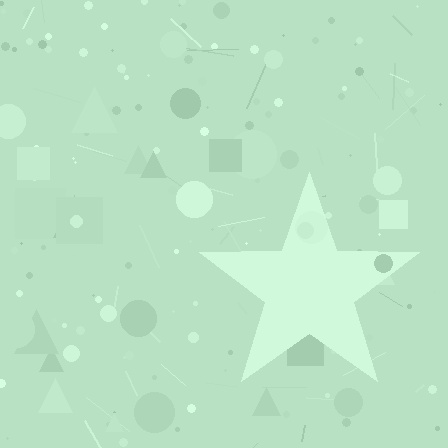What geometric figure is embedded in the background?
A star is embedded in the background.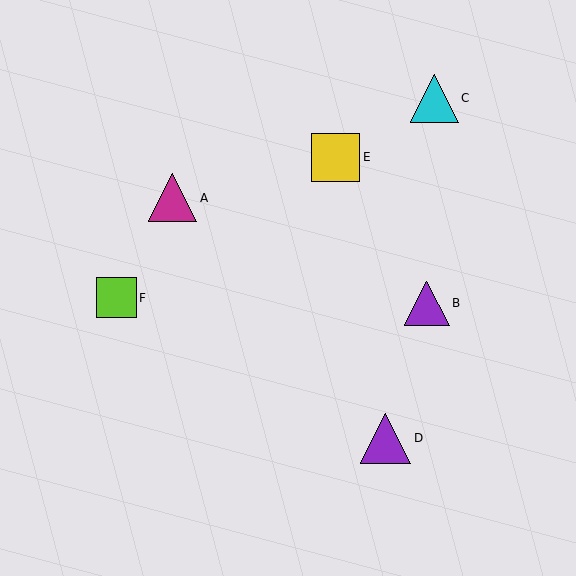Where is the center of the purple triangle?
The center of the purple triangle is at (386, 438).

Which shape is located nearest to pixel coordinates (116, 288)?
The lime square (labeled F) at (116, 298) is nearest to that location.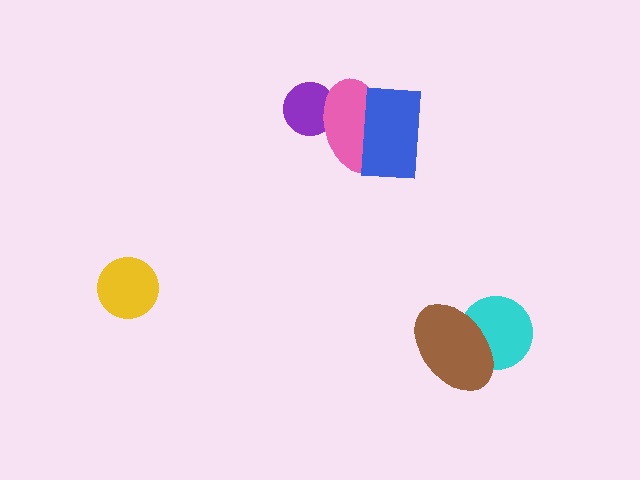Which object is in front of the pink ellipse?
The blue rectangle is in front of the pink ellipse.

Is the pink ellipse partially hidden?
Yes, it is partially covered by another shape.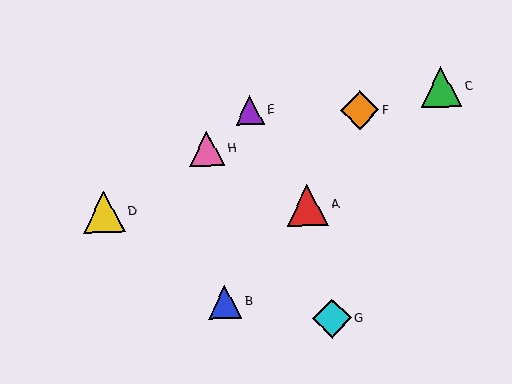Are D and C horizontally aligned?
No, D is at y≈212 and C is at y≈87.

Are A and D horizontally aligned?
Yes, both are at y≈205.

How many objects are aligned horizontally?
2 objects (A, D) are aligned horizontally.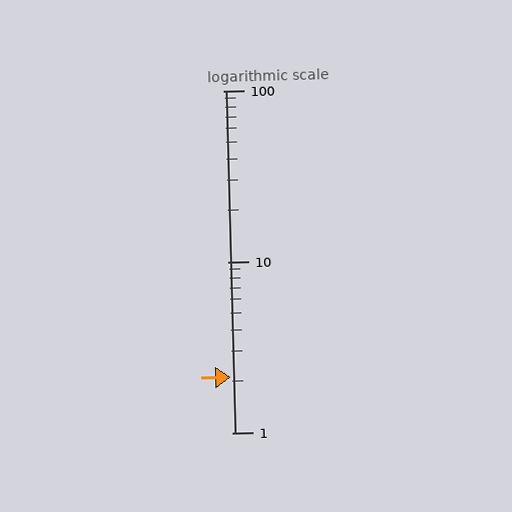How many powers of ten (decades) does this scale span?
The scale spans 2 decades, from 1 to 100.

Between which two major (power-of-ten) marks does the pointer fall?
The pointer is between 1 and 10.